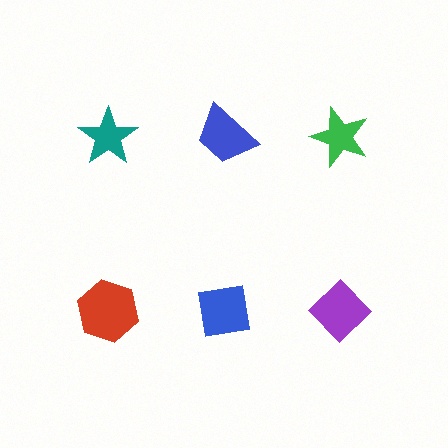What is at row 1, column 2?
A blue trapezoid.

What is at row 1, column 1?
A teal star.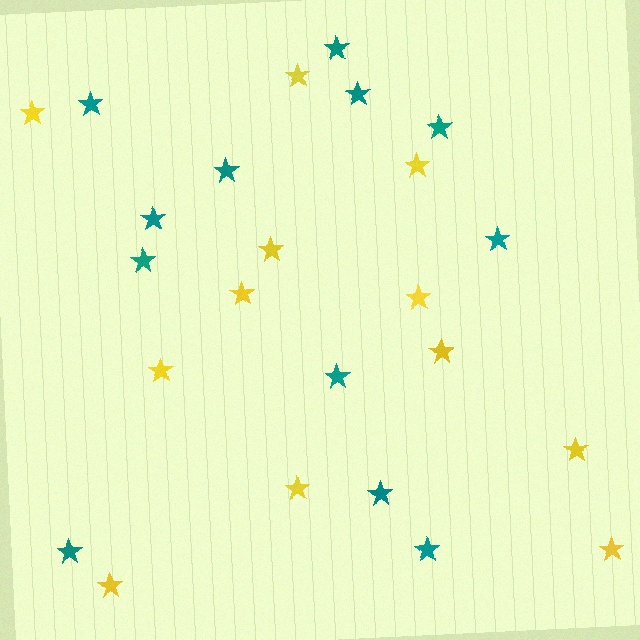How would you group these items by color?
There are 2 groups: one group of teal stars (12) and one group of yellow stars (12).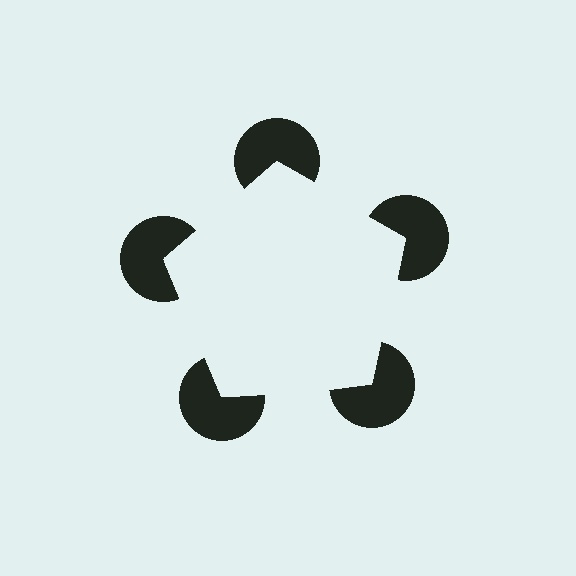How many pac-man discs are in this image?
There are 5 — one at each vertex of the illusory pentagon.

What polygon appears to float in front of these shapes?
An illusory pentagon — its edges are inferred from the aligned wedge cuts in the pac-man discs, not physically drawn.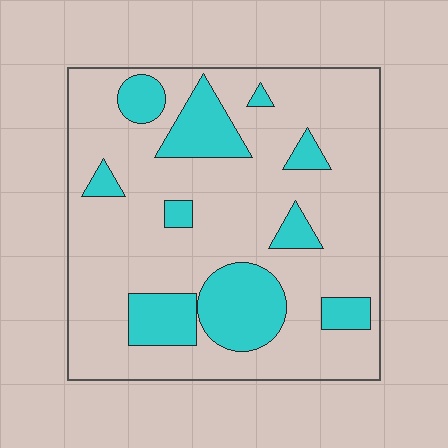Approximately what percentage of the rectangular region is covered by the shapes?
Approximately 25%.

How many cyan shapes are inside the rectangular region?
10.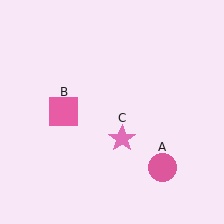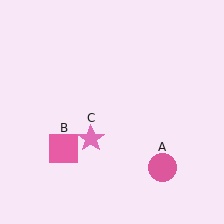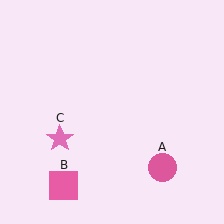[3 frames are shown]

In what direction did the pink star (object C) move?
The pink star (object C) moved left.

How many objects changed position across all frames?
2 objects changed position: pink square (object B), pink star (object C).